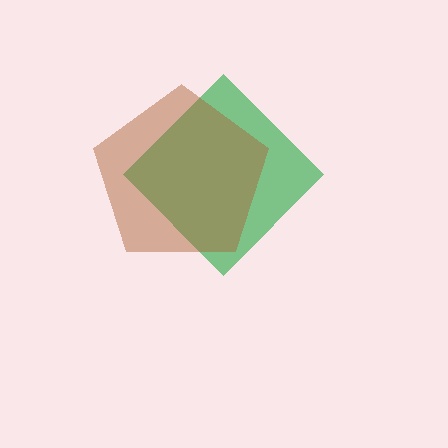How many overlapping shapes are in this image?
There are 2 overlapping shapes in the image.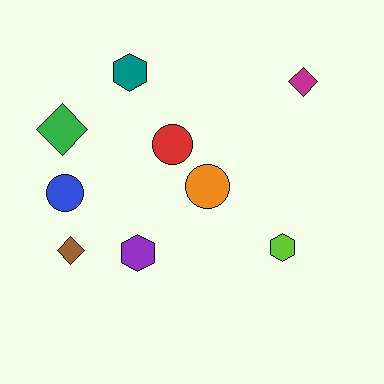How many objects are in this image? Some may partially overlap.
There are 9 objects.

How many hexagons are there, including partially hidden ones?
There are 3 hexagons.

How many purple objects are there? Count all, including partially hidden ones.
There is 1 purple object.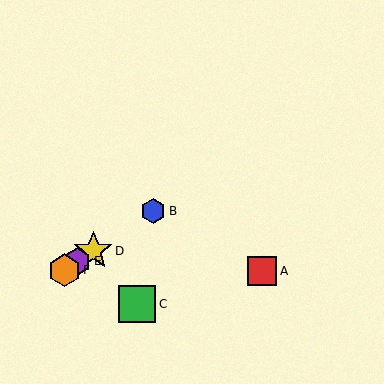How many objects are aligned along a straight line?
4 objects (B, D, E, F) are aligned along a straight line.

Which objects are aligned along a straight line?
Objects B, D, E, F are aligned along a straight line.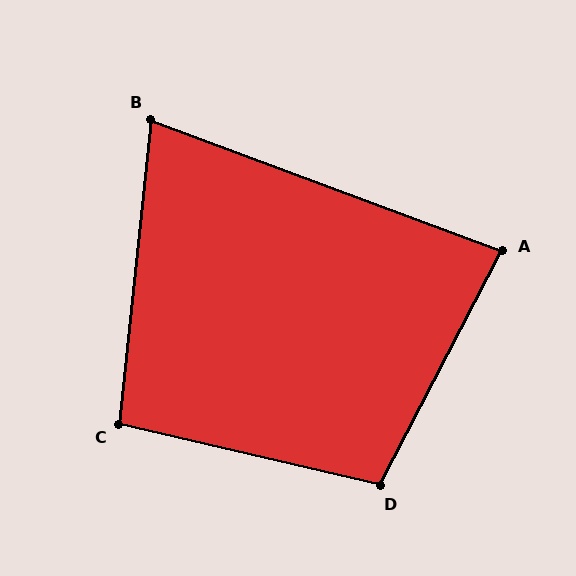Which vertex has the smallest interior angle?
B, at approximately 76 degrees.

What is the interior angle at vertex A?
Approximately 83 degrees (acute).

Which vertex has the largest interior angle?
D, at approximately 104 degrees.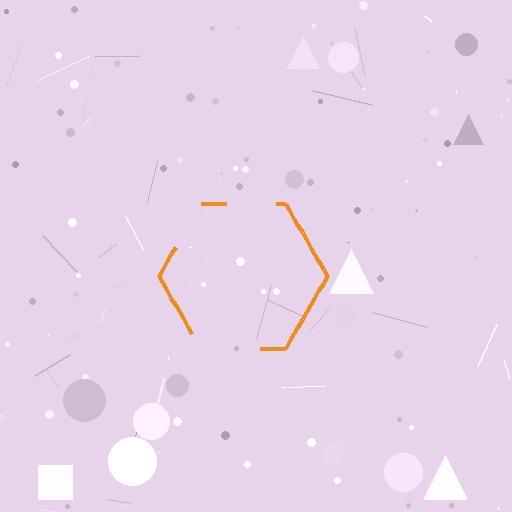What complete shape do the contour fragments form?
The contour fragments form a hexagon.